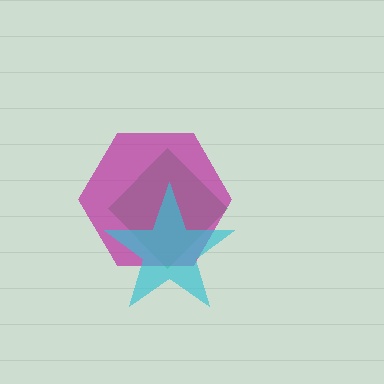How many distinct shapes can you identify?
There are 3 distinct shapes: a green diamond, a magenta hexagon, a cyan star.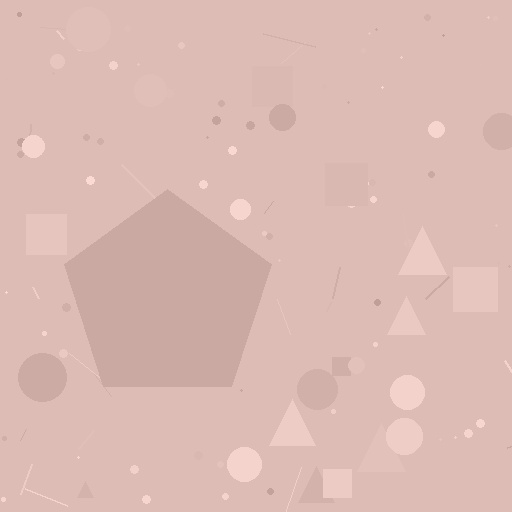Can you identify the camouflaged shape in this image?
The camouflaged shape is a pentagon.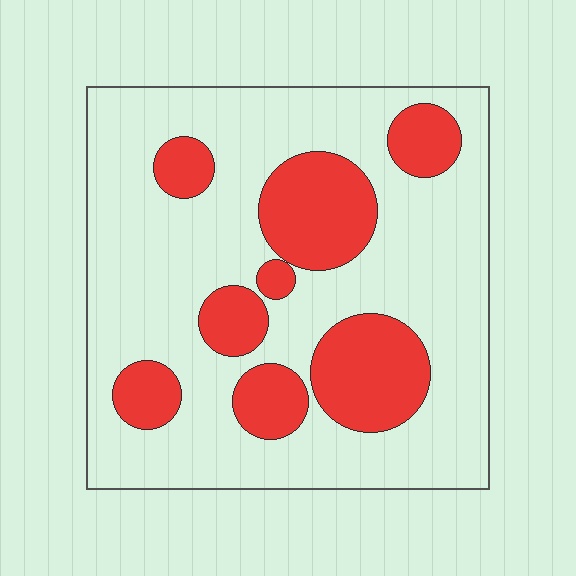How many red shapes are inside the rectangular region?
8.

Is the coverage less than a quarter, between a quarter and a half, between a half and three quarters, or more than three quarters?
Between a quarter and a half.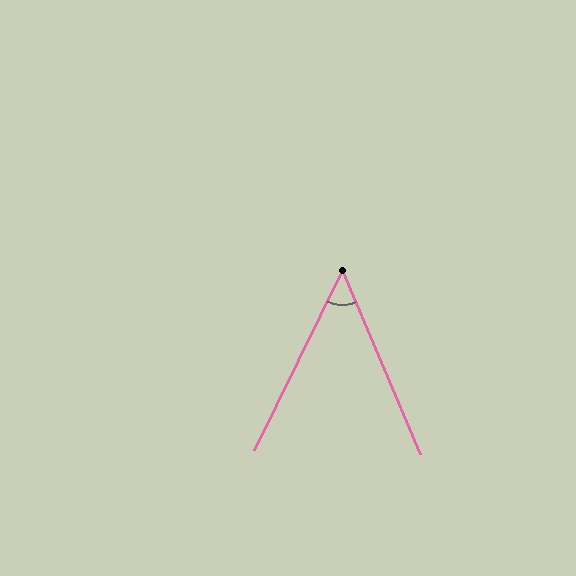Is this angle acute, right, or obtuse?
It is acute.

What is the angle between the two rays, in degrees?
Approximately 49 degrees.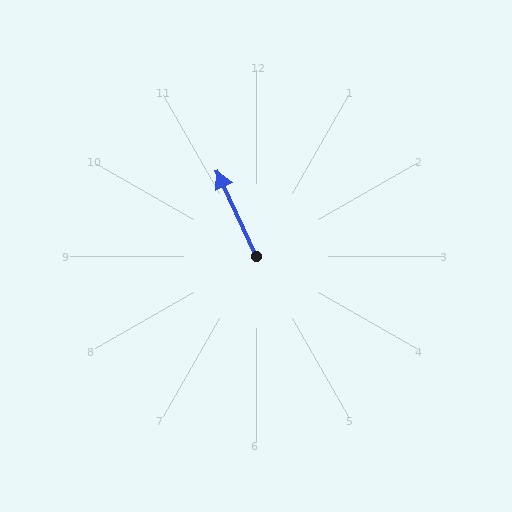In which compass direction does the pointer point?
Northwest.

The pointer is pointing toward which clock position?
Roughly 11 o'clock.